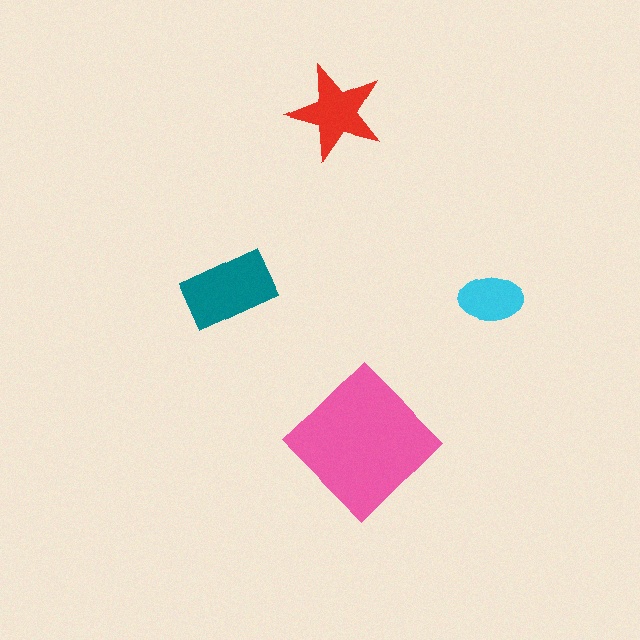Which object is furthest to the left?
The teal rectangle is leftmost.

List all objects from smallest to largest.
The cyan ellipse, the red star, the teal rectangle, the pink diamond.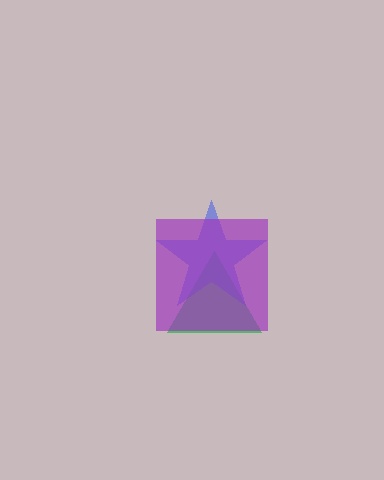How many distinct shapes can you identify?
There are 3 distinct shapes: a green triangle, a blue star, a purple square.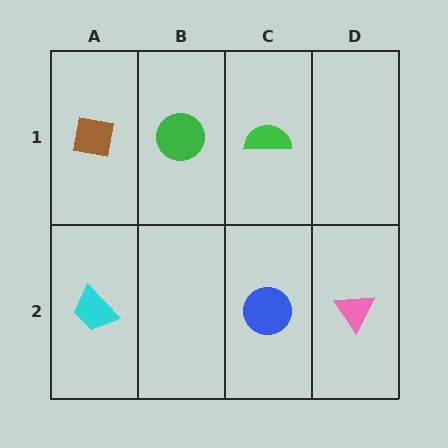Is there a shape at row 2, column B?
No, that cell is empty.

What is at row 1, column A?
A brown square.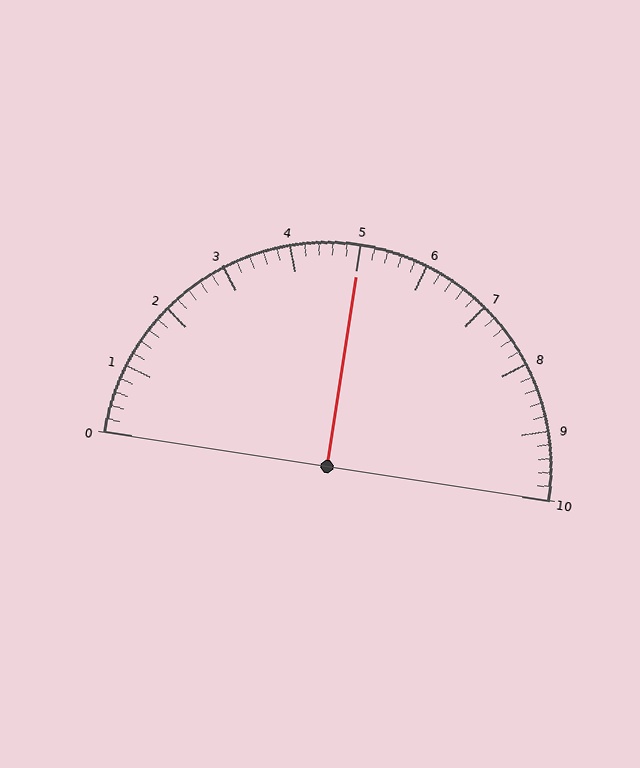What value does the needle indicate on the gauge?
The needle indicates approximately 5.0.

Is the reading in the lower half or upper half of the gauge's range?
The reading is in the upper half of the range (0 to 10).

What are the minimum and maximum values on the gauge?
The gauge ranges from 0 to 10.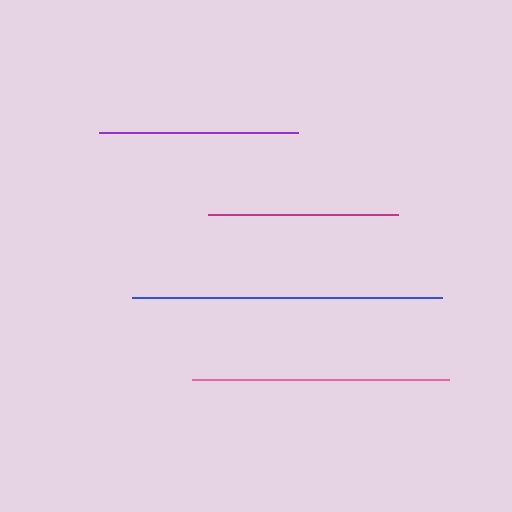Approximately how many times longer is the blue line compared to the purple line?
The blue line is approximately 1.6 times the length of the purple line.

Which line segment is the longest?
The blue line is the longest at approximately 311 pixels.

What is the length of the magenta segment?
The magenta segment is approximately 190 pixels long.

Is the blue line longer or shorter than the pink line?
The blue line is longer than the pink line.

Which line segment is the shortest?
The magenta line is the shortest at approximately 190 pixels.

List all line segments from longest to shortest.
From longest to shortest: blue, pink, purple, magenta.